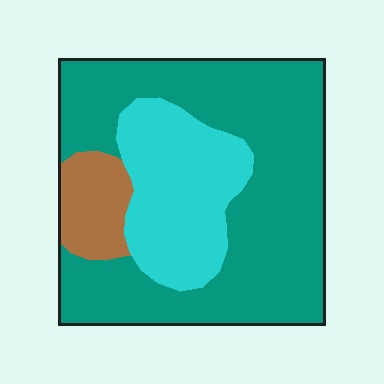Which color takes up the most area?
Teal, at roughly 65%.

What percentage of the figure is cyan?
Cyan takes up about one quarter (1/4) of the figure.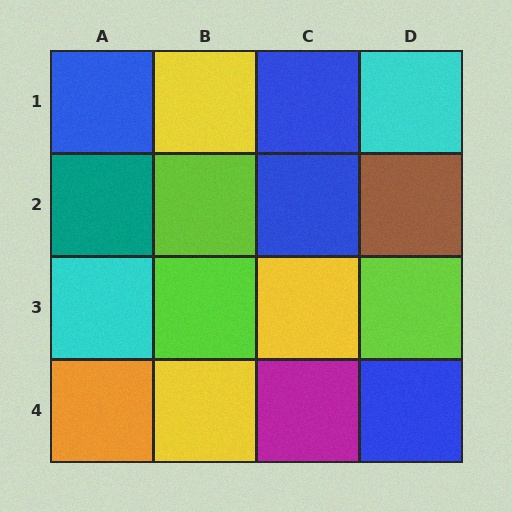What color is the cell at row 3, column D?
Lime.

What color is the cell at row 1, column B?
Yellow.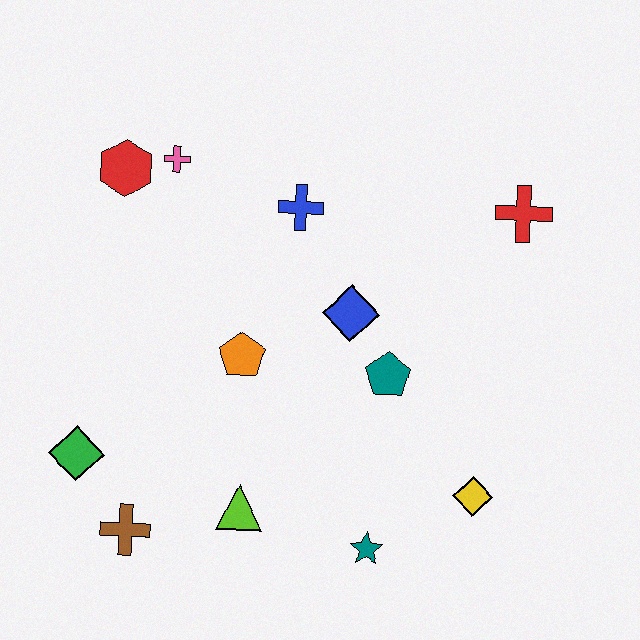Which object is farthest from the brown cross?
The red cross is farthest from the brown cross.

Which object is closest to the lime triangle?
The brown cross is closest to the lime triangle.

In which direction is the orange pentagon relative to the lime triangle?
The orange pentagon is above the lime triangle.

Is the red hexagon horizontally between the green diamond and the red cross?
Yes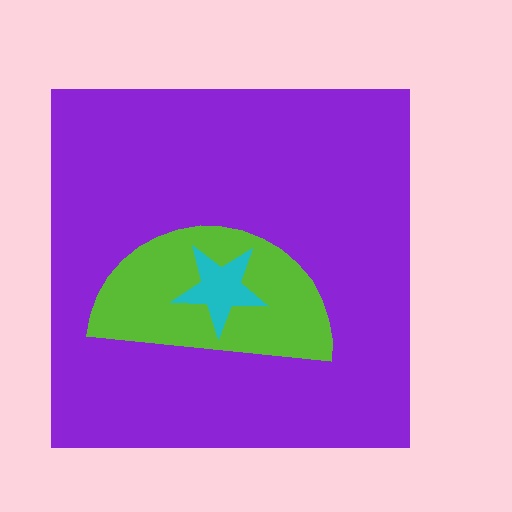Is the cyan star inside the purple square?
Yes.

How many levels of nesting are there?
3.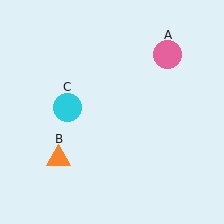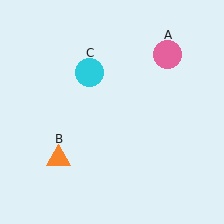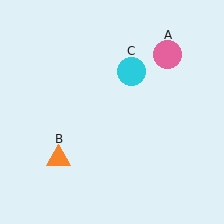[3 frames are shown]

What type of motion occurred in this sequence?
The cyan circle (object C) rotated clockwise around the center of the scene.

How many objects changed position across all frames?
1 object changed position: cyan circle (object C).